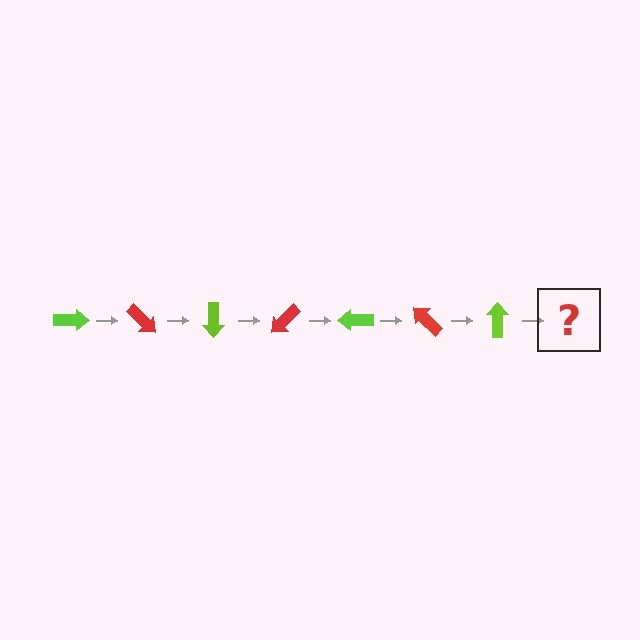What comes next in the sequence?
The next element should be a red arrow, rotated 315 degrees from the start.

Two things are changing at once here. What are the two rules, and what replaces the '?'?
The two rules are that it rotates 45 degrees each step and the color cycles through lime and red. The '?' should be a red arrow, rotated 315 degrees from the start.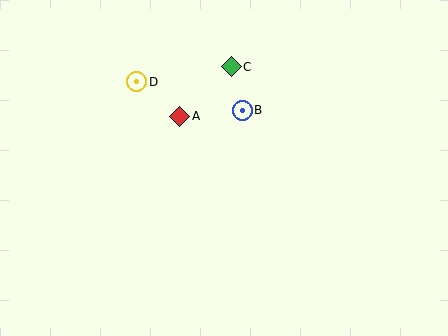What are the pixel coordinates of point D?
Point D is at (136, 82).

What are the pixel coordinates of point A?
Point A is at (180, 116).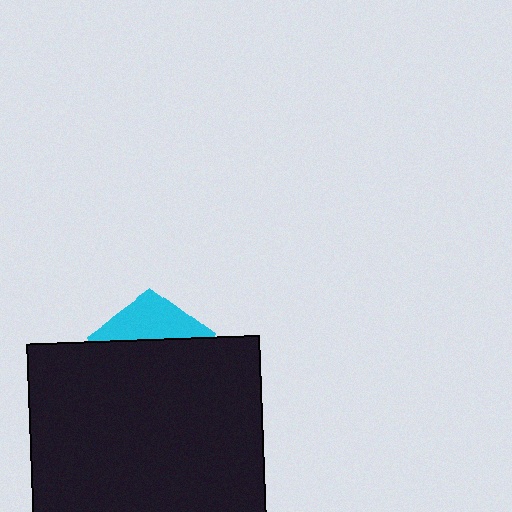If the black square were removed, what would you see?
You would see the complete cyan pentagon.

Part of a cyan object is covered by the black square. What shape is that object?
It is a pentagon.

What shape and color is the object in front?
The object in front is a black square.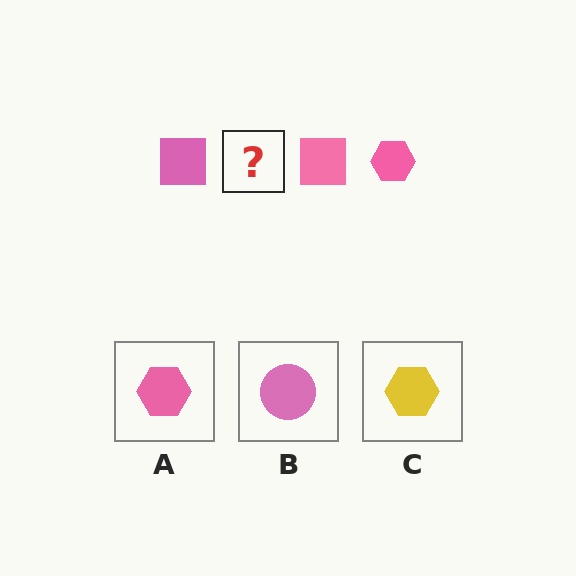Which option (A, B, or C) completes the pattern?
A.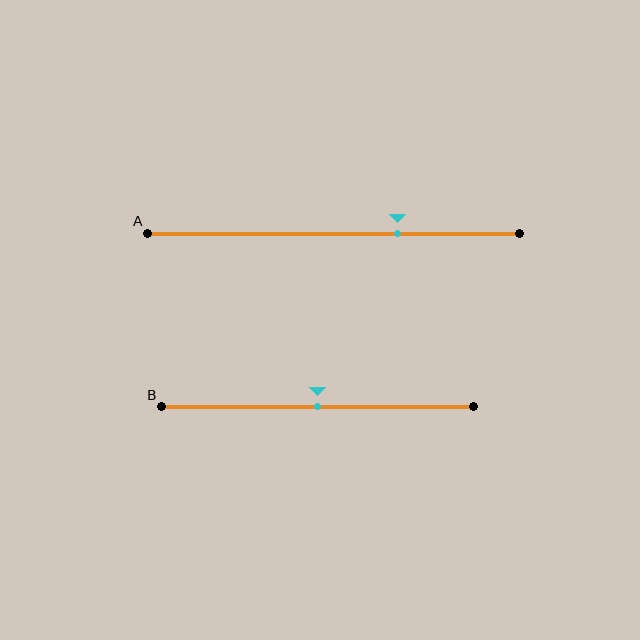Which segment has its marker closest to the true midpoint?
Segment B has its marker closest to the true midpoint.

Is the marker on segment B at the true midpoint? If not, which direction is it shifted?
Yes, the marker on segment B is at the true midpoint.